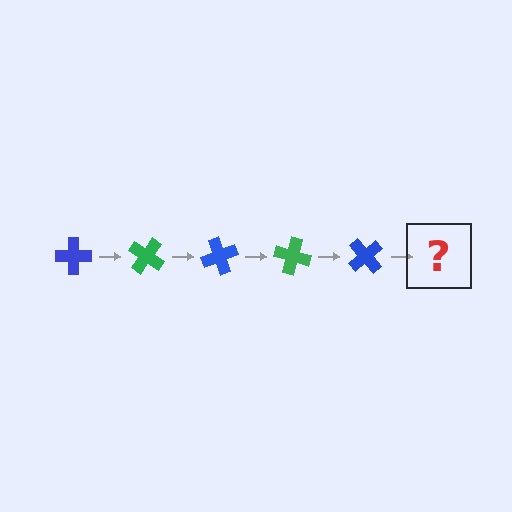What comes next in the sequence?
The next element should be a green cross, rotated 175 degrees from the start.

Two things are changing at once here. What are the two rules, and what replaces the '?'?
The two rules are that it rotates 35 degrees each step and the color cycles through blue and green. The '?' should be a green cross, rotated 175 degrees from the start.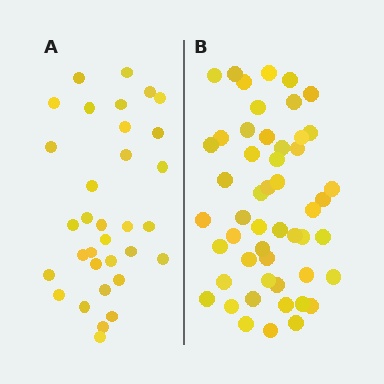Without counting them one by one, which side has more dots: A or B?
Region B (the right region) has more dots.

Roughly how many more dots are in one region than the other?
Region B has approximately 20 more dots than region A.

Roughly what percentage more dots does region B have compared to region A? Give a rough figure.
About 55% more.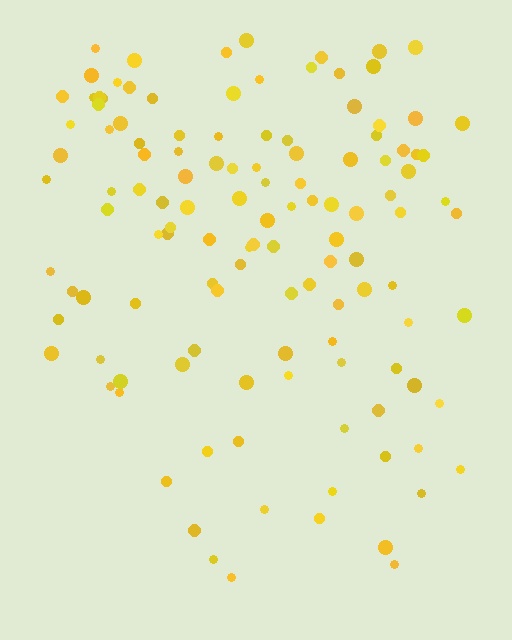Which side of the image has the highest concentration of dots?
The top.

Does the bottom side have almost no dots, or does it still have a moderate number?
Still a moderate number, just noticeably fewer than the top.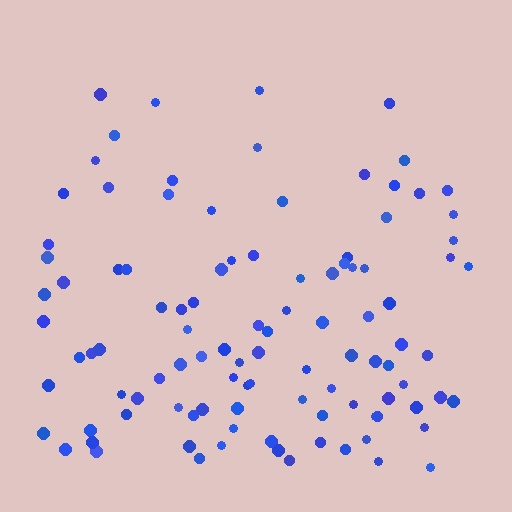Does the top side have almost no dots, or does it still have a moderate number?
Still a moderate number, just noticeably fewer than the bottom.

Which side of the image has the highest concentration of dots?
The bottom.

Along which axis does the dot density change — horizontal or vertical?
Vertical.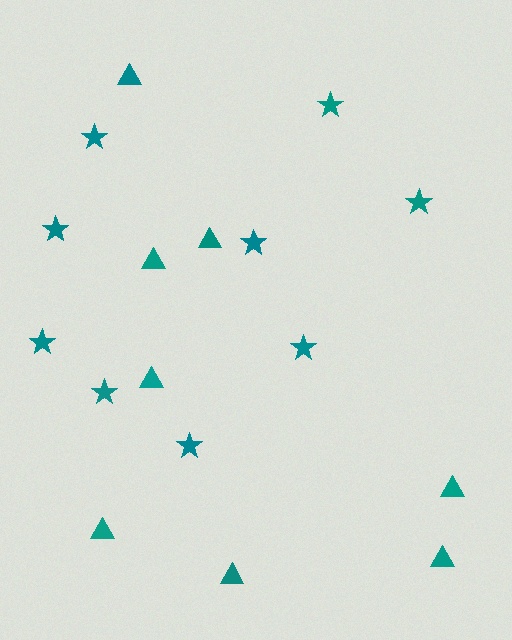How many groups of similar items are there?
There are 2 groups: one group of stars (9) and one group of triangles (8).